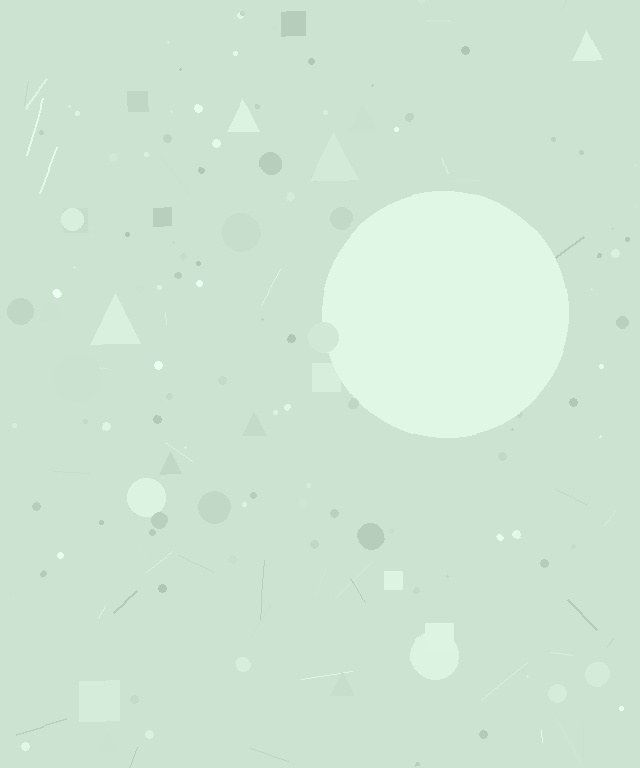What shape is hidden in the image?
A circle is hidden in the image.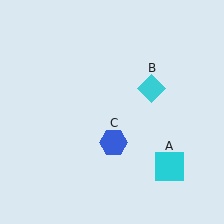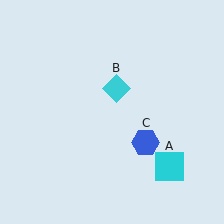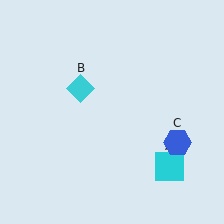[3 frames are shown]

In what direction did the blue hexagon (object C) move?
The blue hexagon (object C) moved right.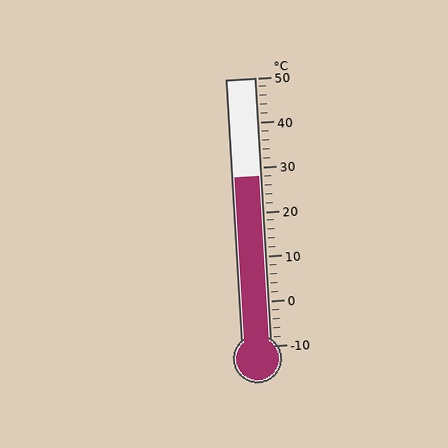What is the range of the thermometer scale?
The thermometer scale ranges from -10°C to 50°C.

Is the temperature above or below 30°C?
The temperature is below 30°C.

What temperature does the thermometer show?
The thermometer shows approximately 28°C.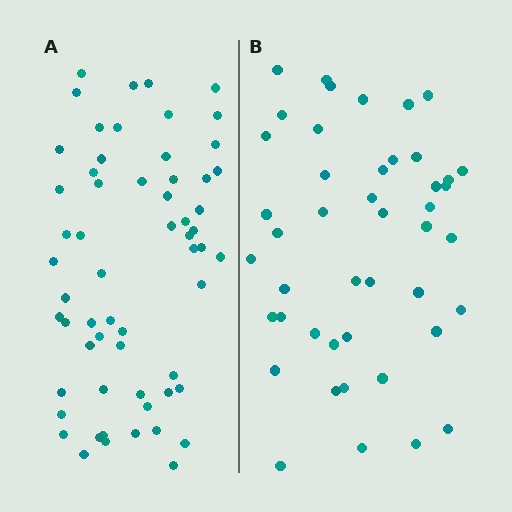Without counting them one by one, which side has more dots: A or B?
Region A (the left region) has more dots.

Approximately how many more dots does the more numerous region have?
Region A has approximately 15 more dots than region B.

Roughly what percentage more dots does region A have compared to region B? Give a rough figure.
About 35% more.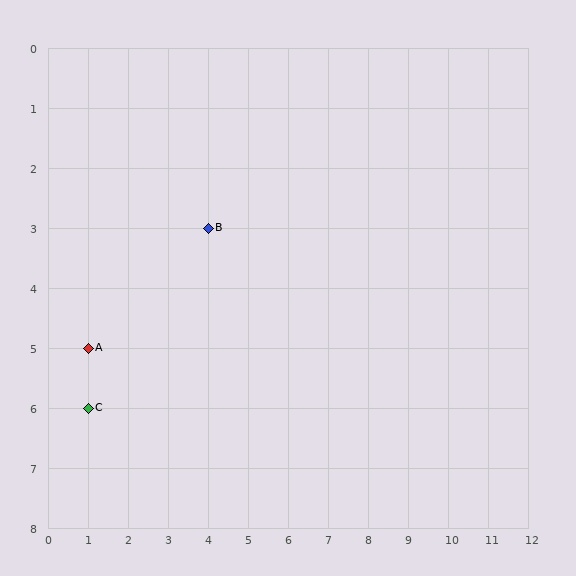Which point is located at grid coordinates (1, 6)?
Point C is at (1, 6).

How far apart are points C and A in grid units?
Points C and A are 1 row apart.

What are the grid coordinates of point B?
Point B is at grid coordinates (4, 3).